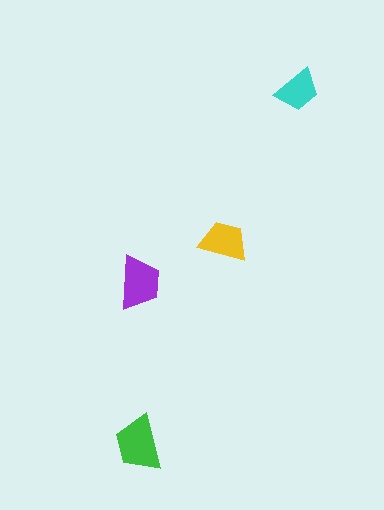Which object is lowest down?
The green trapezoid is bottommost.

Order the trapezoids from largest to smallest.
the green one, the purple one, the yellow one, the cyan one.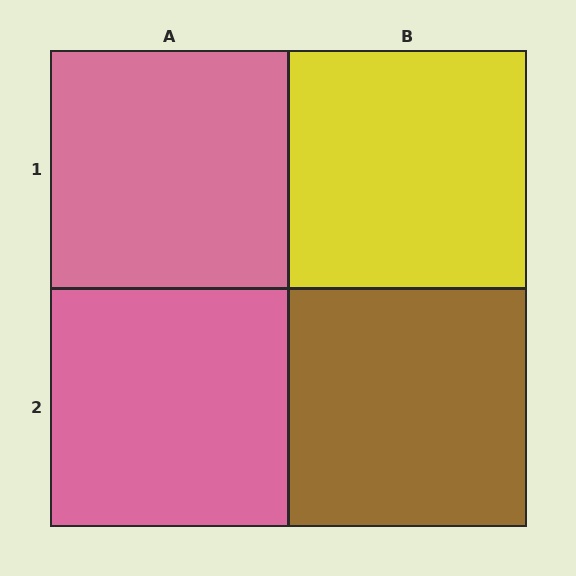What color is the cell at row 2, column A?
Pink.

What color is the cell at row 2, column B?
Brown.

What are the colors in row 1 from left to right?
Pink, yellow.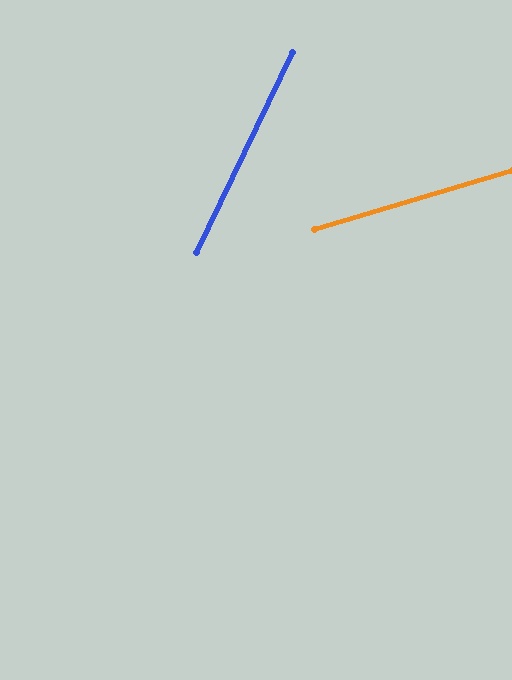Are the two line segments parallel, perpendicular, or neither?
Neither parallel nor perpendicular — they differ by about 48°.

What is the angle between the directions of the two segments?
Approximately 48 degrees.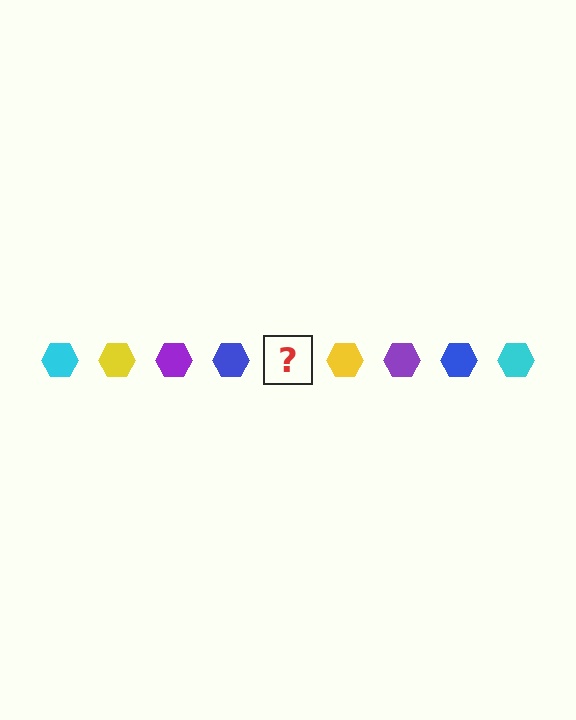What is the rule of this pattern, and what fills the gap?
The rule is that the pattern cycles through cyan, yellow, purple, blue hexagons. The gap should be filled with a cyan hexagon.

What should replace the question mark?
The question mark should be replaced with a cyan hexagon.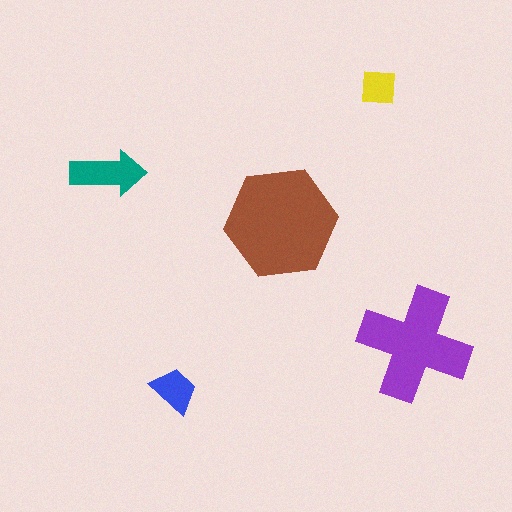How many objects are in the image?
There are 5 objects in the image.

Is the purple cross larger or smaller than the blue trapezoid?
Larger.